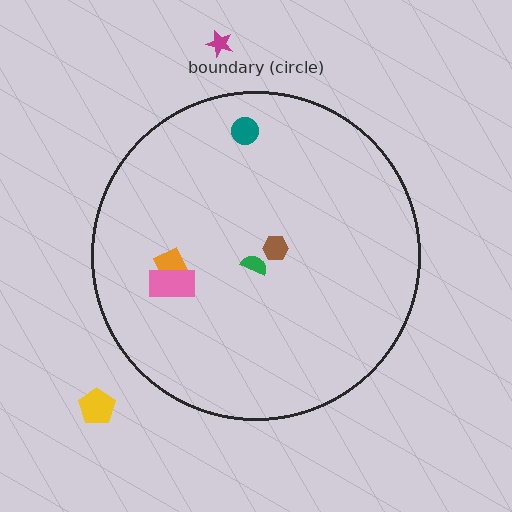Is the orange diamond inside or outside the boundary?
Inside.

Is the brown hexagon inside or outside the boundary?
Inside.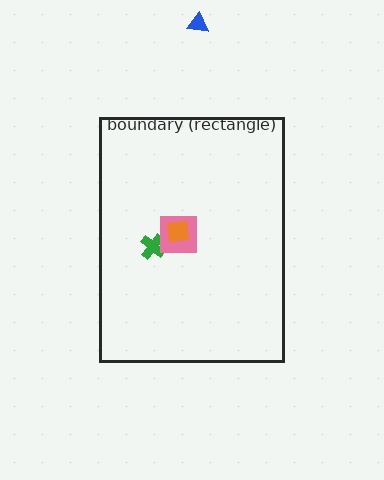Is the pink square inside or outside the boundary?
Inside.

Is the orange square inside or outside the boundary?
Inside.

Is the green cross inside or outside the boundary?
Inside.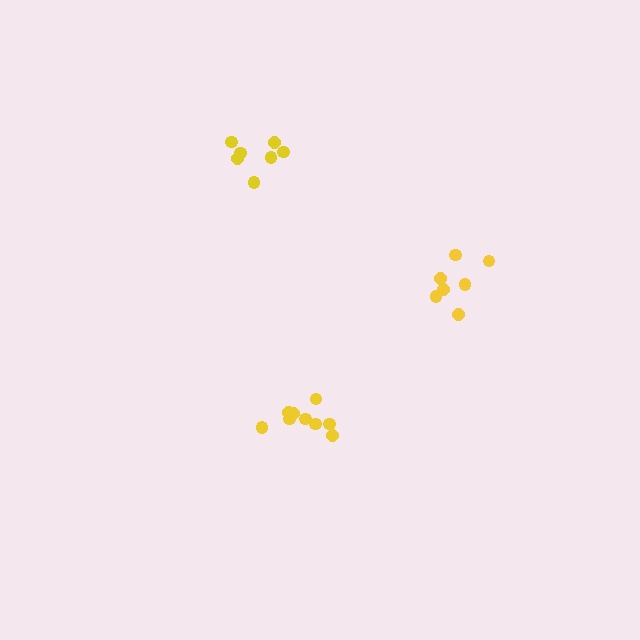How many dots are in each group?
Group 1: 9 dots, Group 2: 7 dots, Group 3: 7 dots (23 total).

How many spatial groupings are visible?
There are 3 spatial groupings.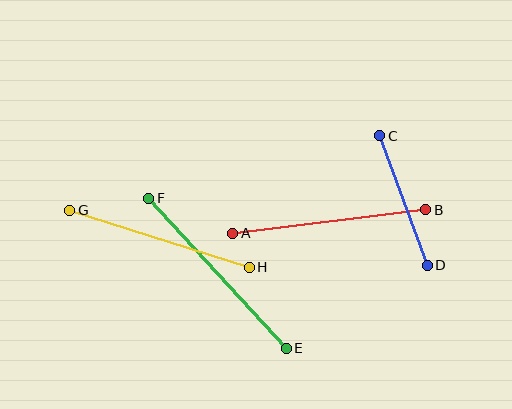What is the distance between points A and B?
The distance is approximately 194 pixels.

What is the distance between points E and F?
The distance is approximately 203 pixels.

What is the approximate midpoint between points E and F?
The midpoint is at approximately (218, 273) pixels.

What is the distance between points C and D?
The distance is approximately 138 pixels.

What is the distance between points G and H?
The distance is approximately 189 pixels.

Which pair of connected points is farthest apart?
Points E and F are farthest apart.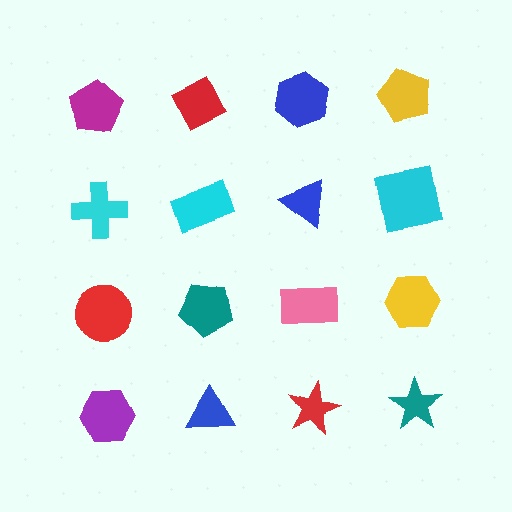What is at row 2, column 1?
A cyan cross.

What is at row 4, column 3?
A red star.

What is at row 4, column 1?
A purple hexagon.